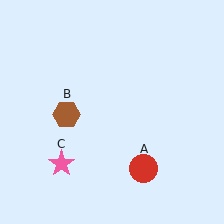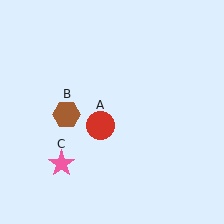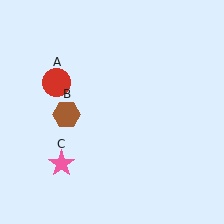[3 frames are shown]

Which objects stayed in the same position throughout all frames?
Brown hexagon (object B) and pink star (object C) remained stationary.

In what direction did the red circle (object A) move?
The red circle (object A) moved up and to the left.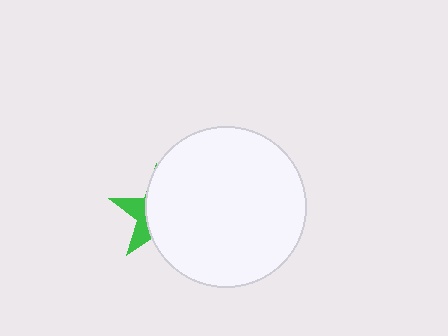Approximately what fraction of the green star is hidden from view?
Roughly 69% of the green star is hidden behind the white circle.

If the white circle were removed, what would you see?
You would see the complete green star.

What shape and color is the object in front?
The object in front is a white circle.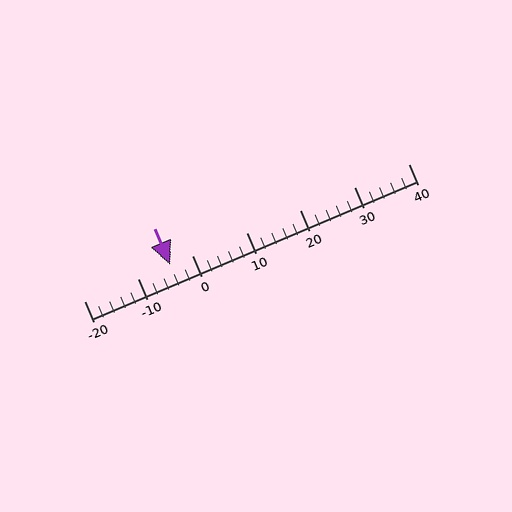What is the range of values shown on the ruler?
The ruler shows values from -20 to 40.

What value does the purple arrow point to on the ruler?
The purple arrow points to approximately -4.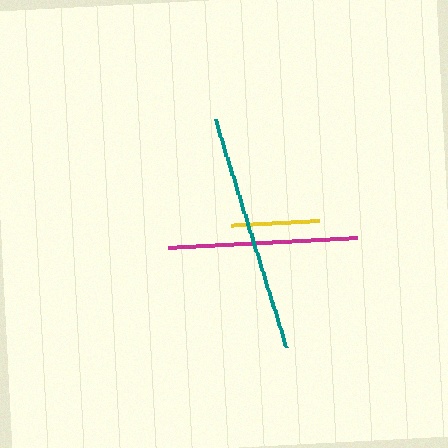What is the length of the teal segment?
The teal segment is approximately 238 pixels long.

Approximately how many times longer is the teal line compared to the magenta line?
The teal line is approximately 1.3 times the length of the magenta line.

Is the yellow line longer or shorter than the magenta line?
The magenta line is longer than the yellow line.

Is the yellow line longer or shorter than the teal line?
The teal line is longer than the yellow line.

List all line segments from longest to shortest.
From longest to shortest: teal, magenta, yellow.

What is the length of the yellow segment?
The yellow segment is approximately 88 pixels long.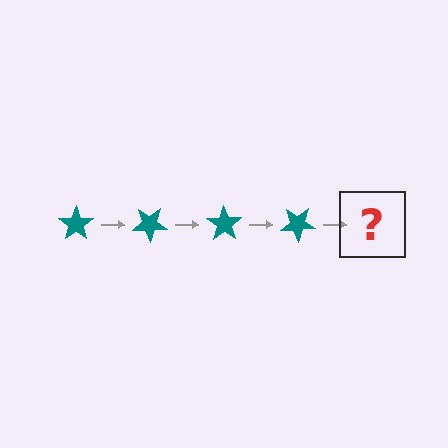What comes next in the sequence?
The next element should be a teal star rotated 140 degrees.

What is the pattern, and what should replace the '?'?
The pattern is that the star rotates 35 degrees each step. The '?' should be a teal star rotated 140 degrees.